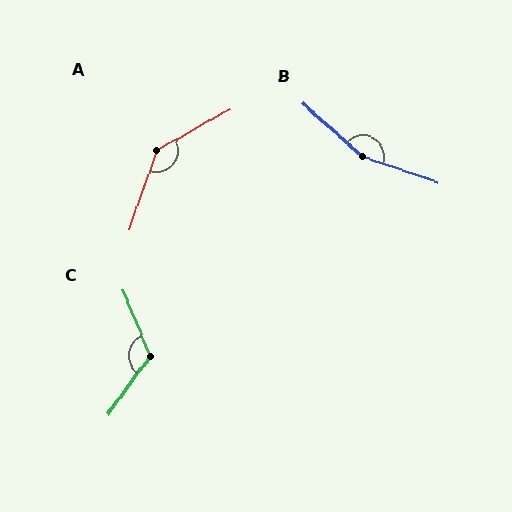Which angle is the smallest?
C, at approximately 121 degrees.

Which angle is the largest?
B, at approximately 157 degrees.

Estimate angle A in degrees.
Approximately 139 degrees.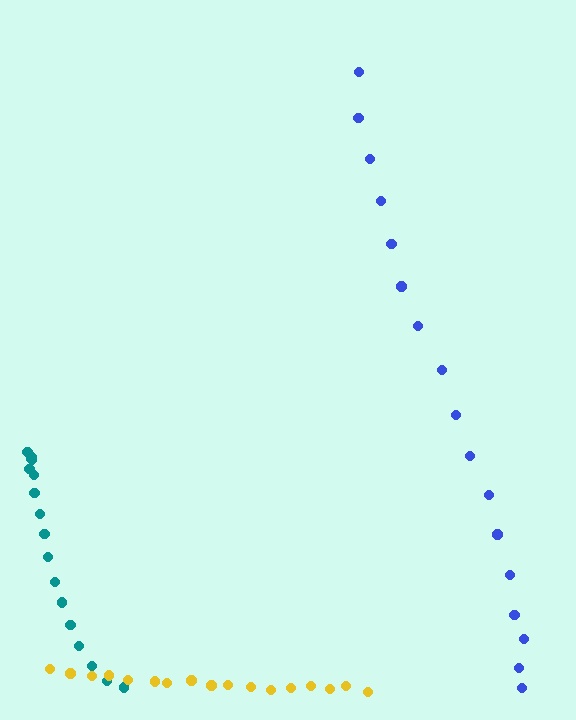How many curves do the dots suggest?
There are 3 distinct paths.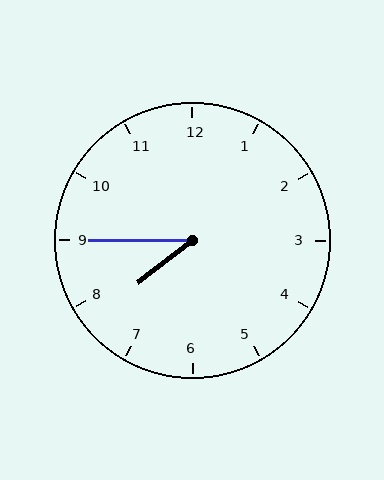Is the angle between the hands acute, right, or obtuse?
It is acute.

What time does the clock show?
7:45.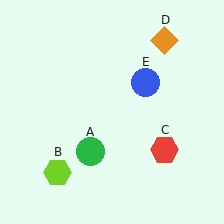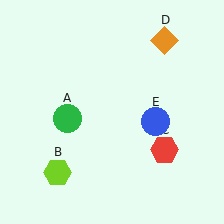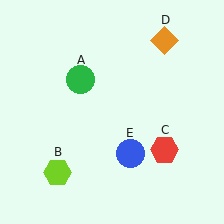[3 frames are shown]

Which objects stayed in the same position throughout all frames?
Lime hexagon (object B) and red hexagon (object C) and orange diamond (object D) remained stationary.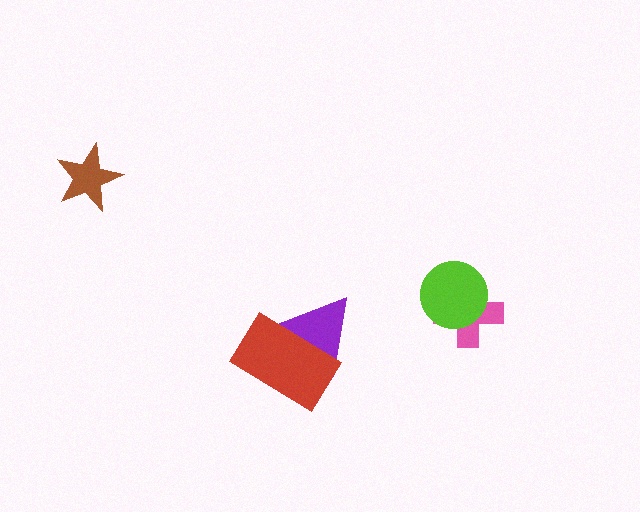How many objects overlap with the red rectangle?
1 object overlaps with the red rectangle.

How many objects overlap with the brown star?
0 objects overlap with the brown star.